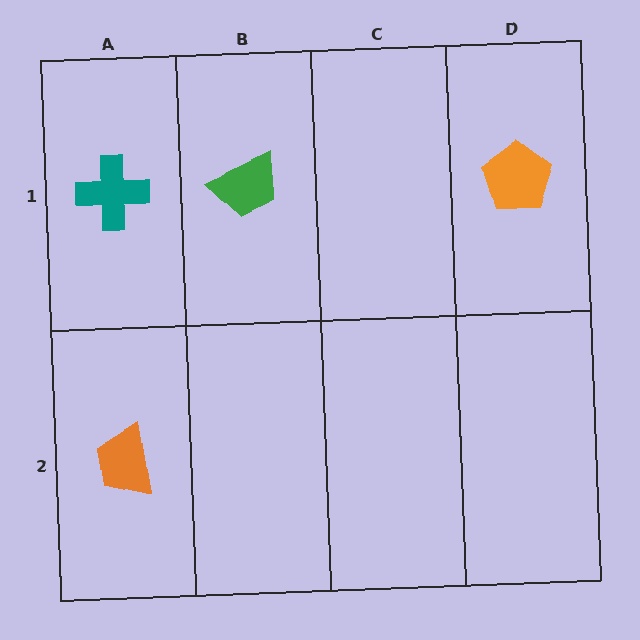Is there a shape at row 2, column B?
No, that cell is empty.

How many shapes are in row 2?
1 shape.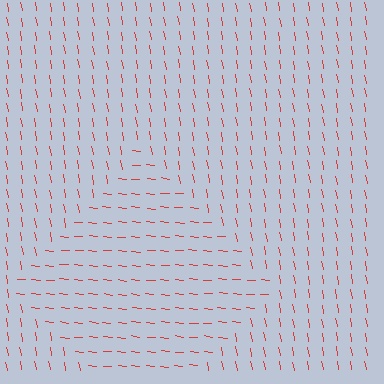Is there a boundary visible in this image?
Yes, there is a texture boundary formed by a change in line orientation.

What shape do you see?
I see a diamond.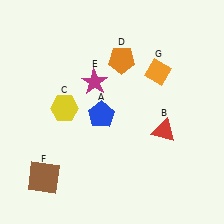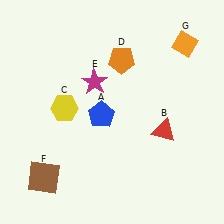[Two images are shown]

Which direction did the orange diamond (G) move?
The orange diamond (G) moved up.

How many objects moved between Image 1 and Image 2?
1 object moved between the two images.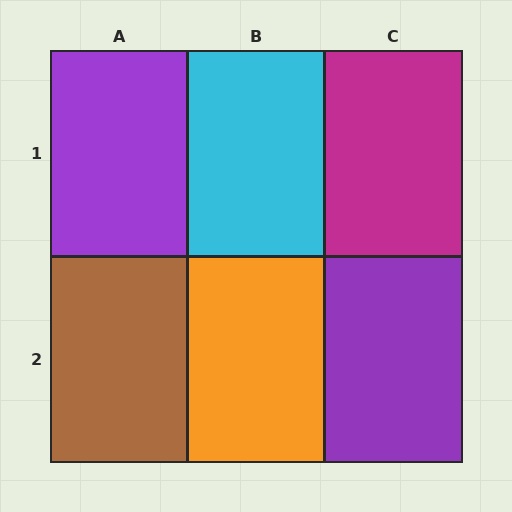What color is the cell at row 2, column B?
Orange.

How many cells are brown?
1 cell is brown.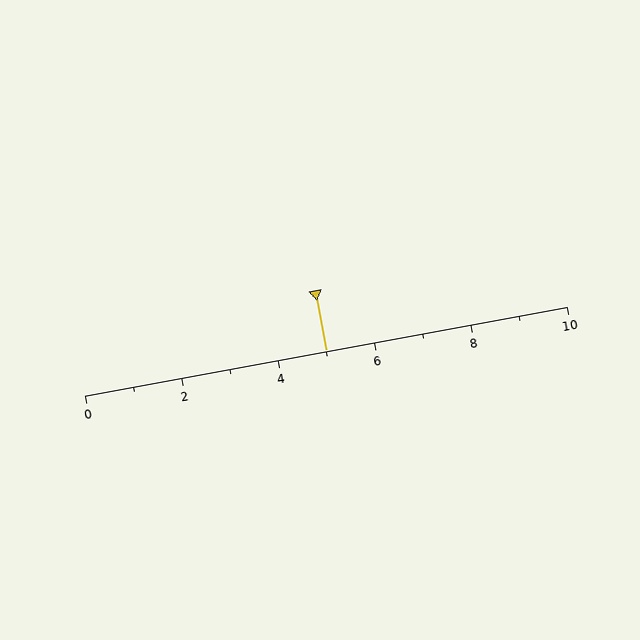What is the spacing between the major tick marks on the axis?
The major ticks are spaced 2 apart.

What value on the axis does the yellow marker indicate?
The marker indicates approximately 5.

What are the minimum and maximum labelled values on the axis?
The axis runs from 0 to 10.